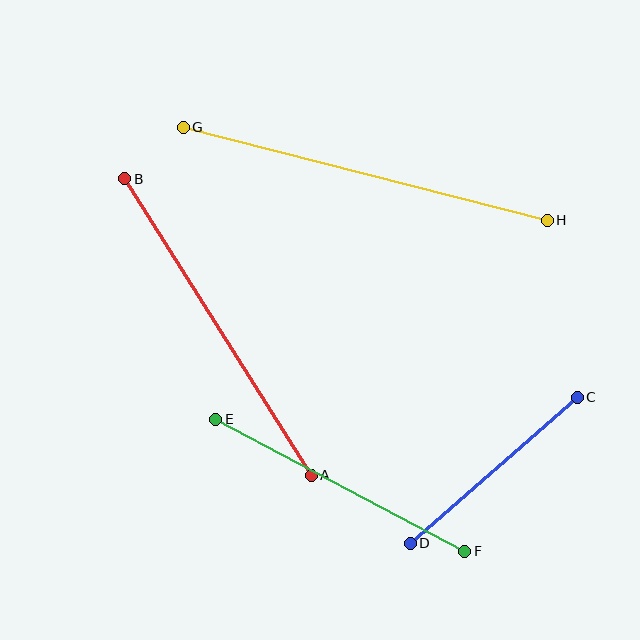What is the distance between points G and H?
The distance is approximately 376 pixels.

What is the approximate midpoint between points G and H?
The midpoint is at approximately (365, 174) pixels.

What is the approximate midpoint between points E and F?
The midpoint is at approximately (340, 485) pixels.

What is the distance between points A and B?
The distance is approximately 350 pixels.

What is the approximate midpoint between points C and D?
The midpoint is at approximately (494, 470) pixels.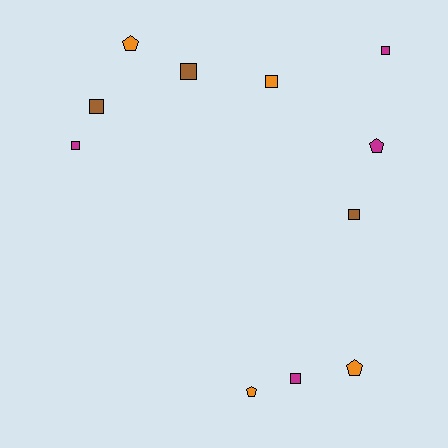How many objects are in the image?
There are 11 objects.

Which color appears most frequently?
Orange, with 4 objects.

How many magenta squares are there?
There are 3 magenta squares.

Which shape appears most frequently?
Square, with 7 objects.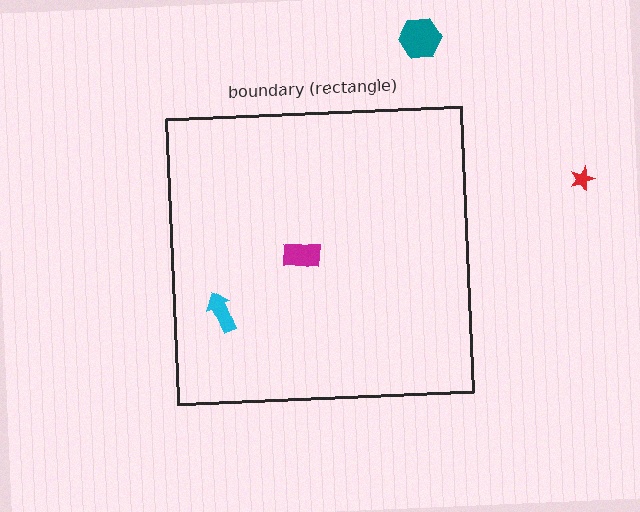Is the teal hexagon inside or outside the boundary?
Outside.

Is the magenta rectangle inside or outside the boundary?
Inside.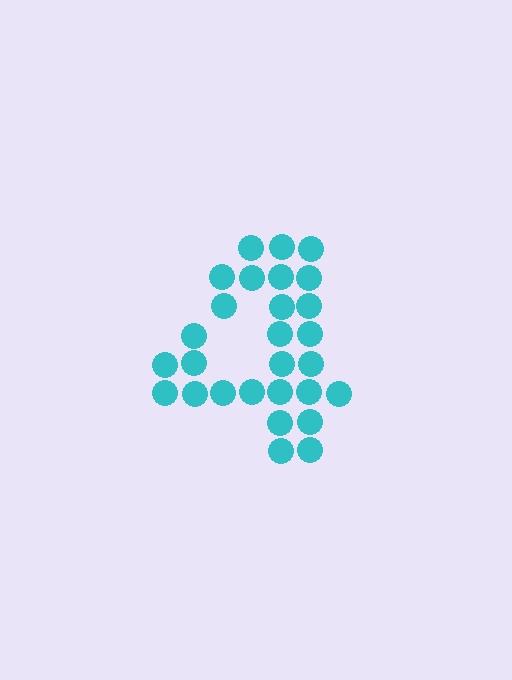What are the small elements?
The small elements are circles.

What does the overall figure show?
The overall figure shows the digit 4.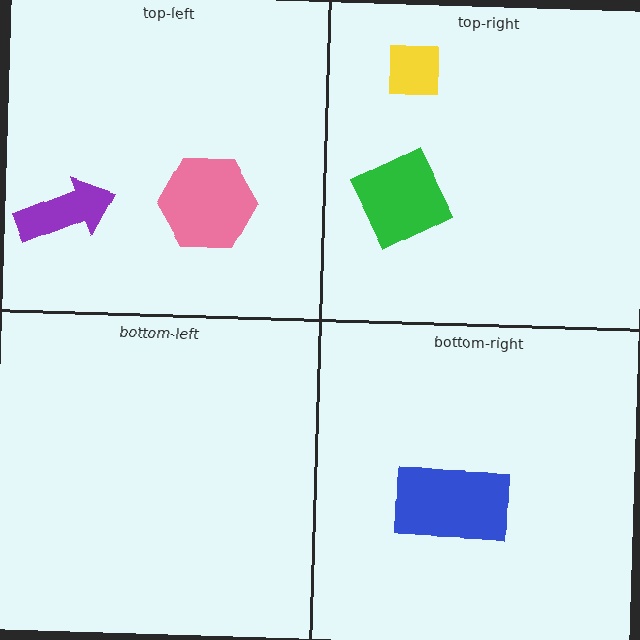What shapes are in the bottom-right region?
The blue rectangle.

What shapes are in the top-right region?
The yellow square, the green square.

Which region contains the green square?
The top-right region.